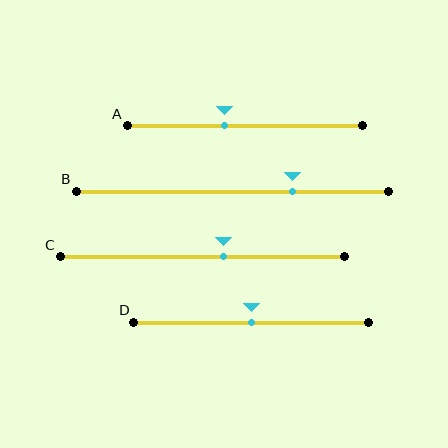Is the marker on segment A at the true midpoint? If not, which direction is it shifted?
No, the marker on segment A is shifted to the left by about 8% of the segment length.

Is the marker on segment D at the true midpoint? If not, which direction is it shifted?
Yes, the marker on segment D is at the true midpoint.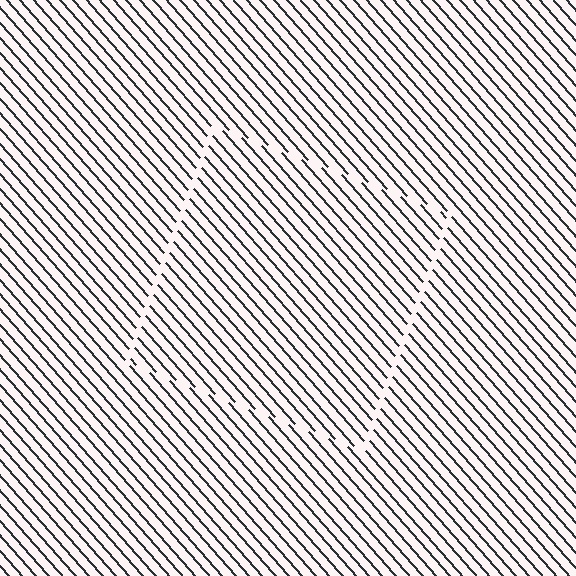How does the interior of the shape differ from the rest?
The interior of the shape contains the same grating, shifted by half a period — the contour is defined by the phase discontinuity where line-ends from the inner and outer gratings abut.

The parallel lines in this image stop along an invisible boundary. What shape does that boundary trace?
An illusory square. The interior of the shape contains the same grating, shifted by half a period — the contour is defined by the phase discontinuity where line-ends from the inner and outer gratings abut.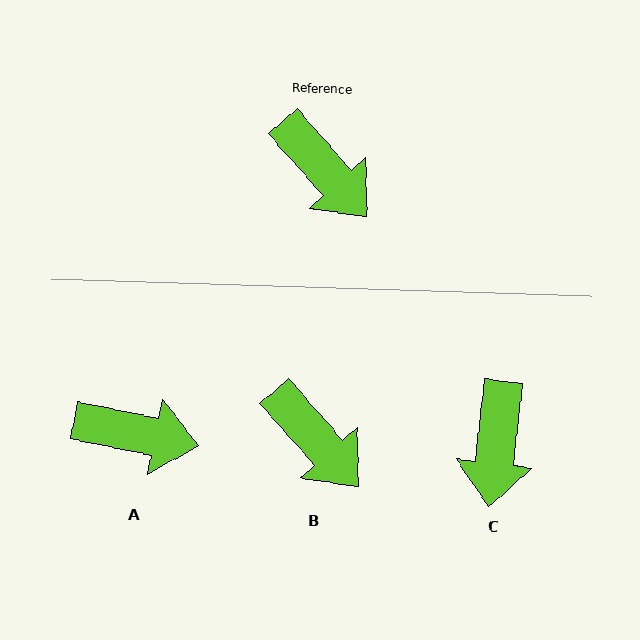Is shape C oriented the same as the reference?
No, it is off by about 48 degrees.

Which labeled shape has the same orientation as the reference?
B.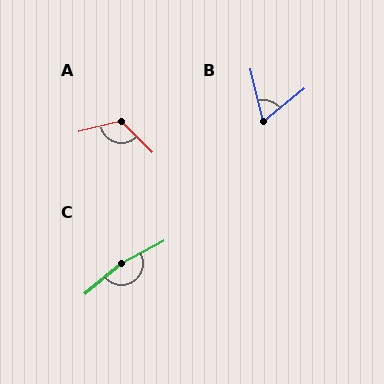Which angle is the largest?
C, at approximately 167 degrees.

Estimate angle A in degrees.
Approximately 121 degrees.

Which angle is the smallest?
B, at approximately 65 degrees.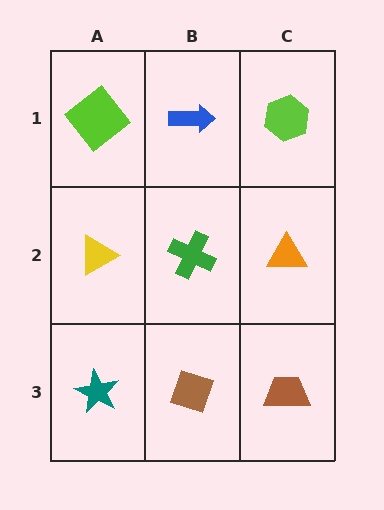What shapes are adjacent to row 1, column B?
A green cross (row 2, column B), a lime diamond (row 1, column A), a lime hexagon (row 1, column C).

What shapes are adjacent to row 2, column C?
A lime hexagon (row 1, column C), a brown trapezoid (row 3, column C), a green cross (row 2, column B).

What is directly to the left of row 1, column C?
A blue arrow.